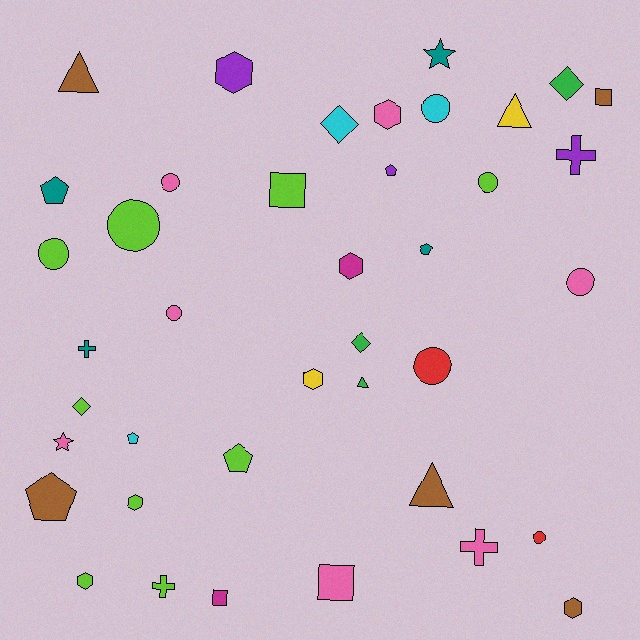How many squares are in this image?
There are 4 squares.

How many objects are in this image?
There are 40 objects.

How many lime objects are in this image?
There are 9 lime objects.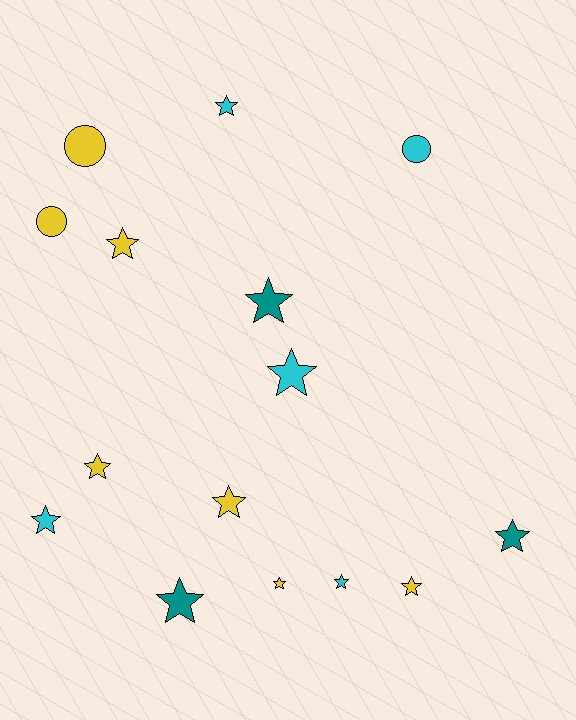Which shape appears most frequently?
Star, with 12 objects.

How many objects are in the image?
There are 15 objects.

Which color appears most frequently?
Yellow, with 7 objects.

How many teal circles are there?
There are no teal circles.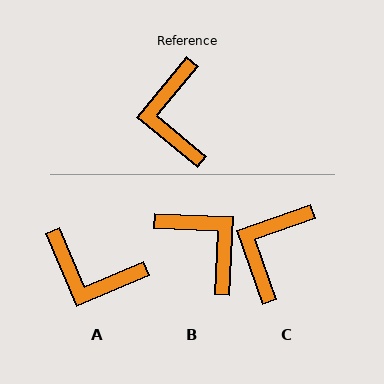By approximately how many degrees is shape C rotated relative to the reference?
Approximately 31 degrees clockwise.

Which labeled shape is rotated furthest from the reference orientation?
B, about 143 degrees away.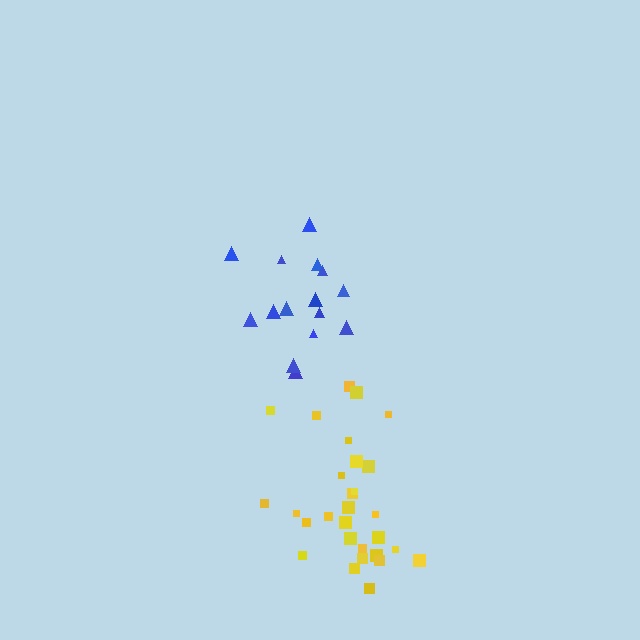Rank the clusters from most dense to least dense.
blue, yellow.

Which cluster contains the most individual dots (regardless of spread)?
Yellow (29).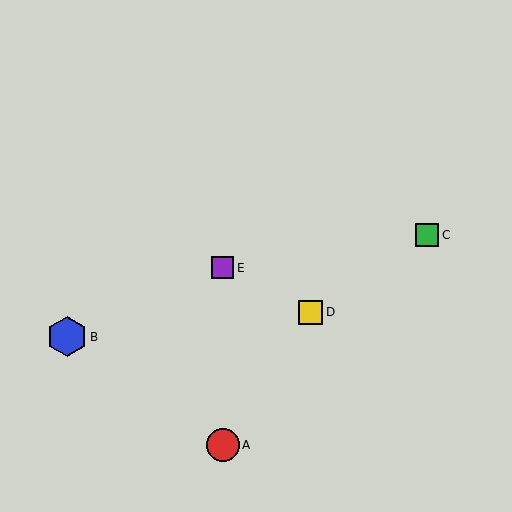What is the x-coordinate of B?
Object B is at x≈67.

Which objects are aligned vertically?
Objects A, E are aligned vertically.